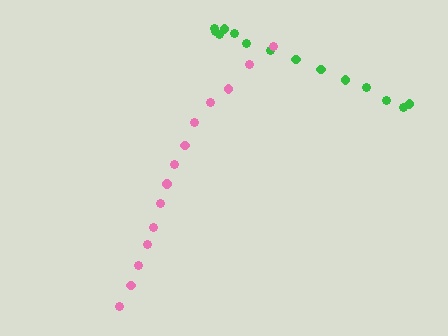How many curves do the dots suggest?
There are 2 distinct paths.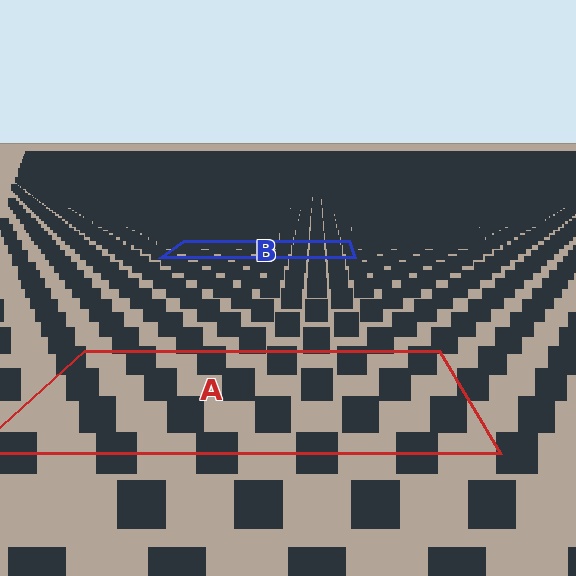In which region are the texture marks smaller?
The texture marks are smaller in region B, because it is farther away.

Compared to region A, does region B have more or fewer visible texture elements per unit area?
Region B has more texture elements per unit area — they are packed more densely because it is farther away.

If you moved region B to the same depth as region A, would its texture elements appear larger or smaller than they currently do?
They would appear larger. At a closer depth, the same texture elements are projected at a bigger on-screen size.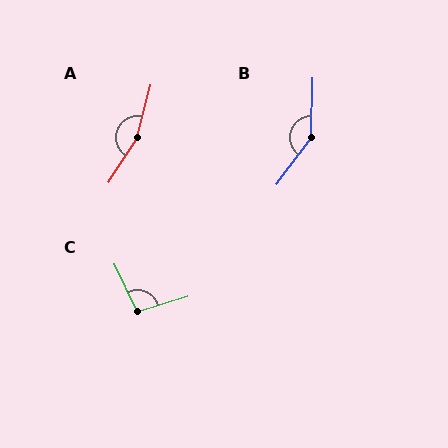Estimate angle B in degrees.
Approximately 145 degrees.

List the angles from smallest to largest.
C (99°), B (145°), A (162°).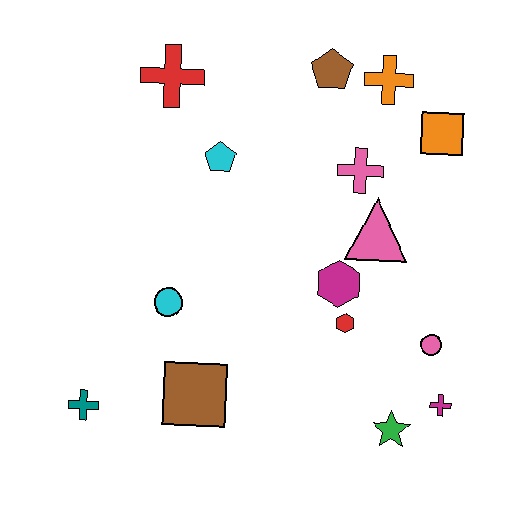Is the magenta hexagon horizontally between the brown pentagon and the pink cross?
Yes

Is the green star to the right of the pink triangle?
Yes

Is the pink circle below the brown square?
No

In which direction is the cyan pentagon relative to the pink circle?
The cyan pentagon is to the left of the pink circle.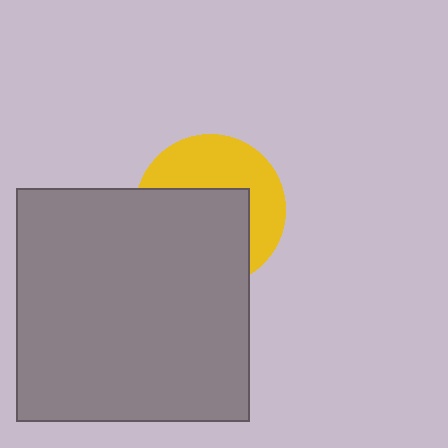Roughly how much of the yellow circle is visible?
About half of it is visible (roughly 45%).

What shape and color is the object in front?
The object in front is a gray square.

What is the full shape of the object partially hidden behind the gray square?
The partially hidden object is a yellow circle.